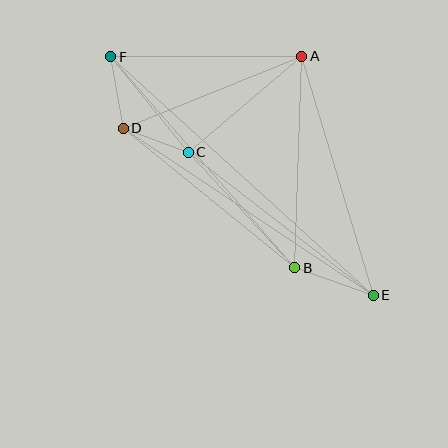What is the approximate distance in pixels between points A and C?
The distance between A and C is approximately 149 pixels.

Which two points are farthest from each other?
Points E and F are farthest from each other.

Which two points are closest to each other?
Points C and D are closest to each other.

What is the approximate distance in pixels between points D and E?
The distance between D and E is approximately 301 pixels.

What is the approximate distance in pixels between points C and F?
The distance between C and F is approximately 123 pixels.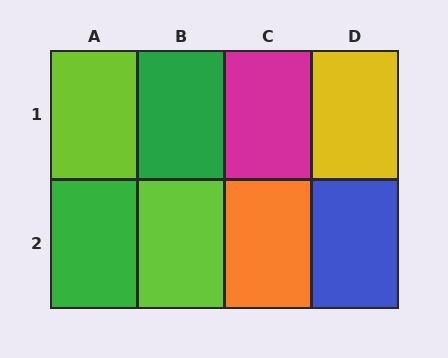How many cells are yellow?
1 cell is yellow.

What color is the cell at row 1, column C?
Magenta.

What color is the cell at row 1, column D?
Yellow.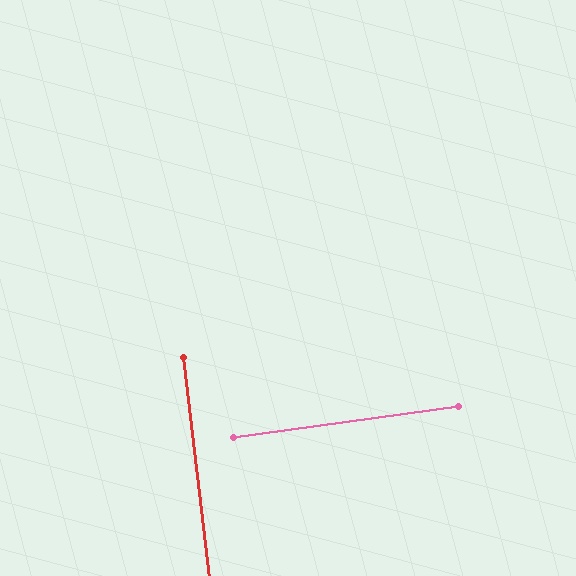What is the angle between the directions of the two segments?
Approximately 89 degrees.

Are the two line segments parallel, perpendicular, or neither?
Perpendicular — they meet at approximately 89°.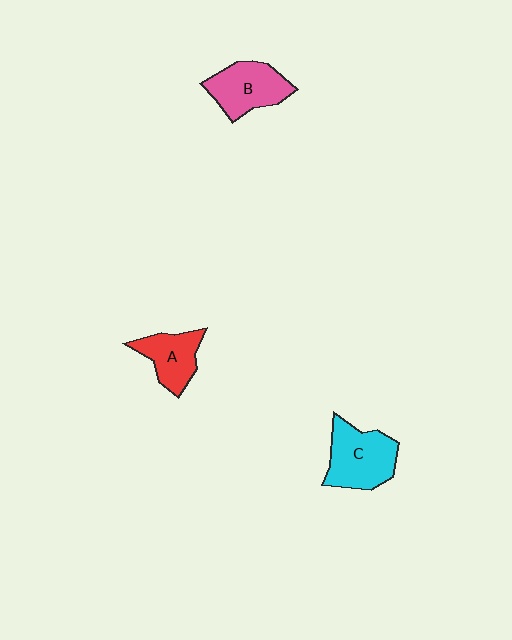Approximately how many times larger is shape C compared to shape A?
Approximately 1.4 times.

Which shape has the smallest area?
Shape A (red).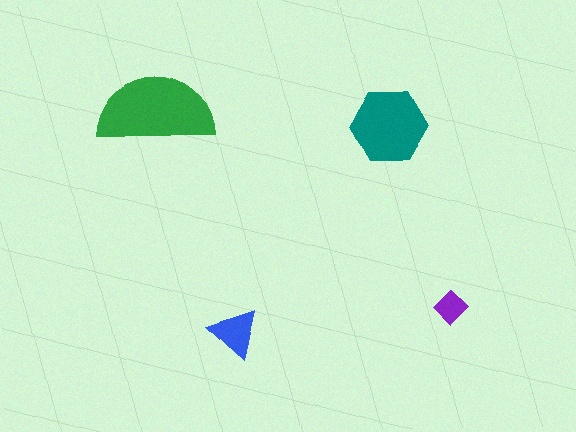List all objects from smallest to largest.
The purple diamond, the blue triangle, the teal hexagon, the green semicircle.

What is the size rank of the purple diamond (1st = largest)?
4th.